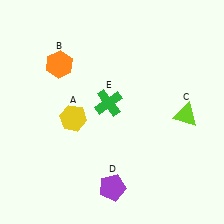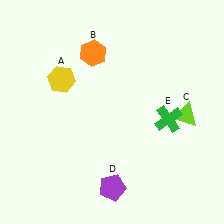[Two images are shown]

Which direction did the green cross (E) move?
The green cross (E) moved right.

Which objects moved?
The objects that moved are: the yellow hexagon (A), the orange hexagon (B), the green cross (E).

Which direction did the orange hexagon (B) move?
The orange hexagon (B) moved right.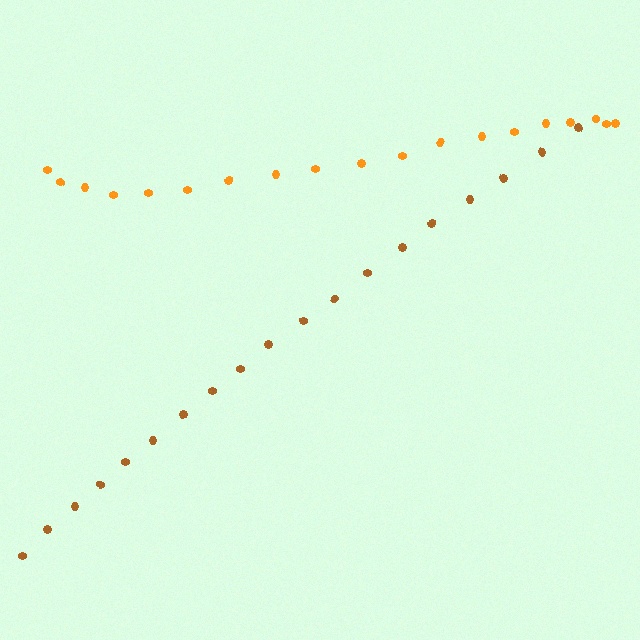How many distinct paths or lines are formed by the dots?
There are 2 distinct paths.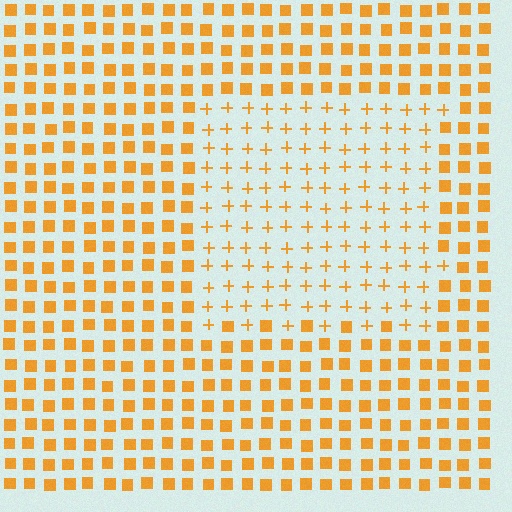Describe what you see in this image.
The image is filled with small orange elements arranged in a uniform grid. A rectangle-shaped region contains plus signs, while the surrounding area contains squares. The boundary is defined purely by the change in element shape.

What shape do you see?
I see a rectangle.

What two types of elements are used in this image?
The image uses plus signs inside the rectangle region and squares outside it.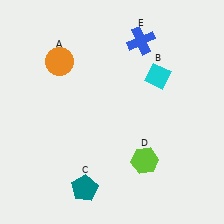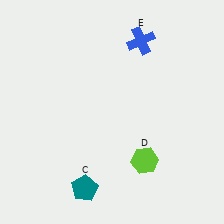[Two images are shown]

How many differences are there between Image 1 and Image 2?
There are 2 differences between the two images.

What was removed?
The orange circle (A), the cyan diamond (B) were removed in Image 2.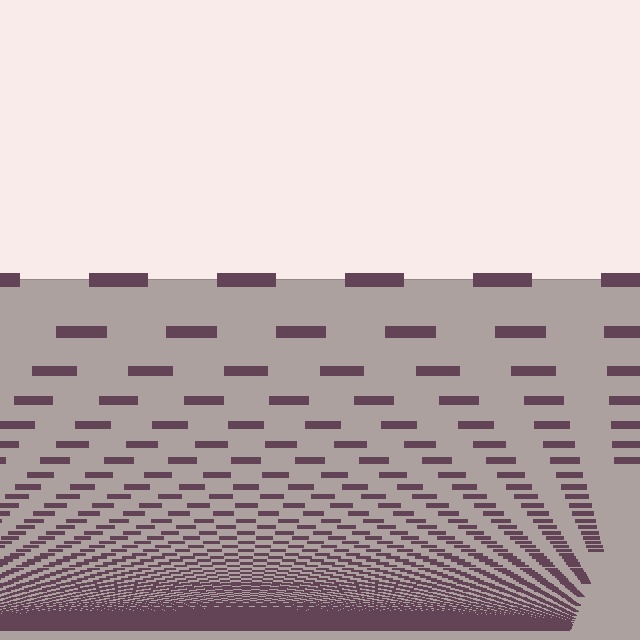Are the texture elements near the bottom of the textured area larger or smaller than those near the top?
Smaller. The gradient is inverted — elements near the bottom are smaller and denser.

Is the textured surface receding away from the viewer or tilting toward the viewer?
The surface appears to tilt toward the viewer. Texture elements get larger and sparser toward the top.